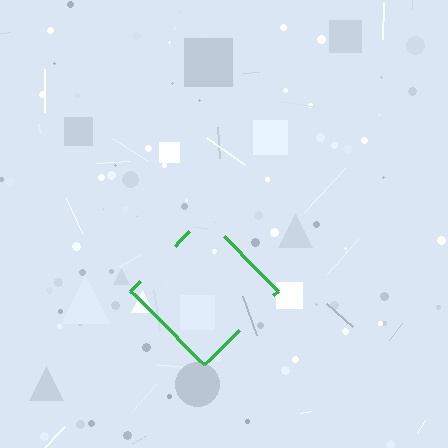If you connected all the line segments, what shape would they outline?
They would outline a diamond.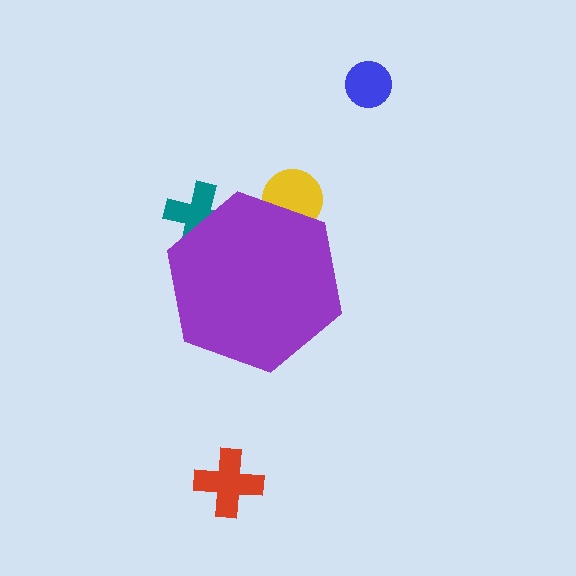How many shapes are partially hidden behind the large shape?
2 shapes are partially hidden.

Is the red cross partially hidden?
No, the red cross is fully visible.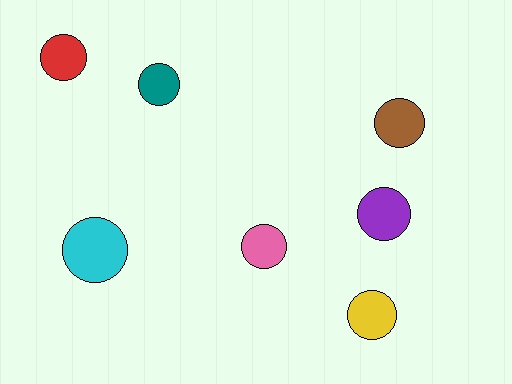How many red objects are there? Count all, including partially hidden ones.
There is 1 red object.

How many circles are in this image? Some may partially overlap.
There are 7 circles.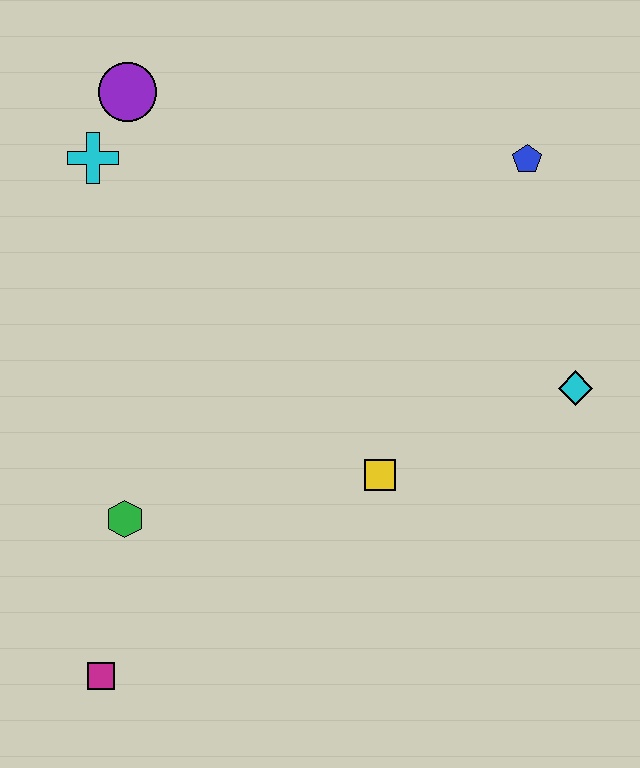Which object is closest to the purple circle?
The cyan cross is closest to the purple circle.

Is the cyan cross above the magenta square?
Yes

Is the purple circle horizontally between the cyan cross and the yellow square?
Yes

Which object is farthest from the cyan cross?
The cyan diamond is farthest from the cyan cross.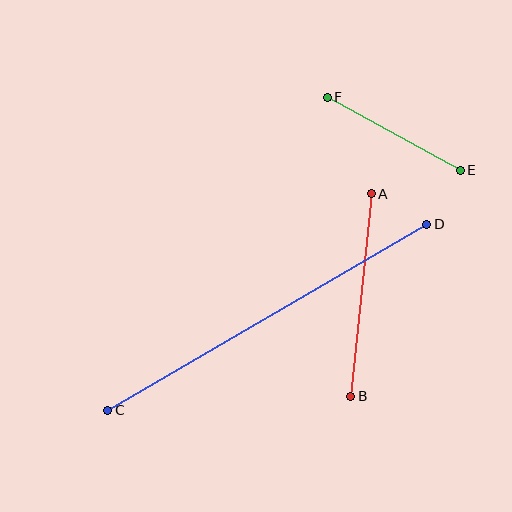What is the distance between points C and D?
The distance is approximately 369 pixels.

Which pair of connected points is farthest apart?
Points C and D are farthest apart.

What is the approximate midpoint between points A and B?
The midpoint is at approximately (361, 295) pixels.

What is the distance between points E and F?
The distance is approximately 152 pixels.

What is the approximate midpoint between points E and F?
The midpoint is at approximately (394, 134) pixels.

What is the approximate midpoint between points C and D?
The midpoint is at approximately (267, 317) pixels.